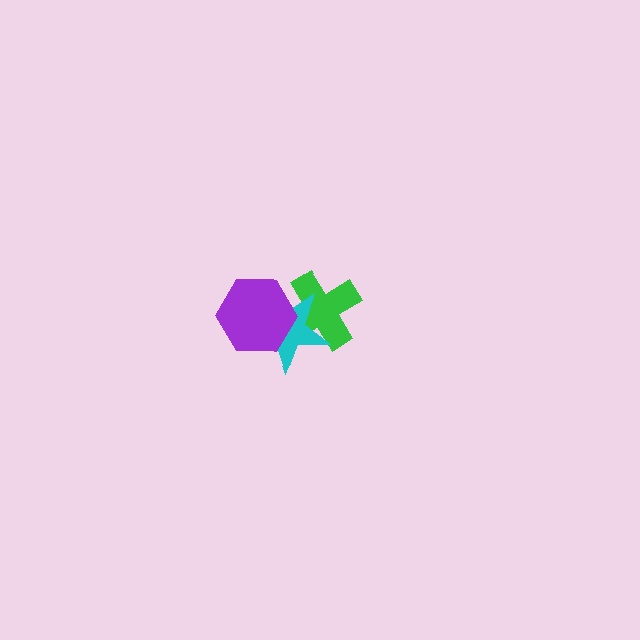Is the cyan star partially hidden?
Yes, it is partially covered by another shape.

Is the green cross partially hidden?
Yes, it is partially covered by another shape.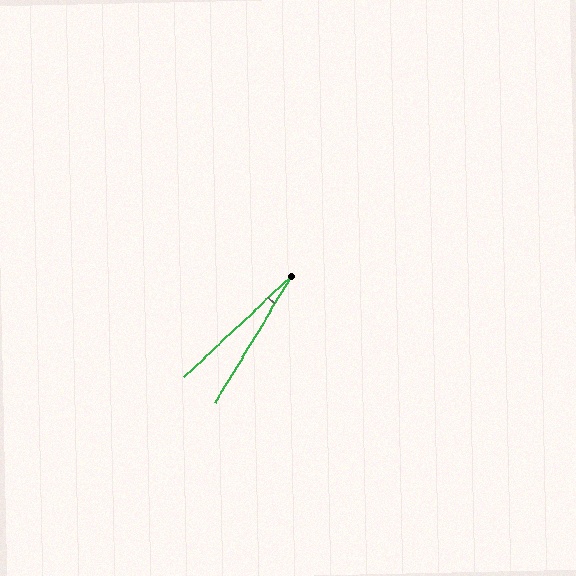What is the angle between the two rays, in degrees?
Approximately 16 degrees.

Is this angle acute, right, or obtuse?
It is acute.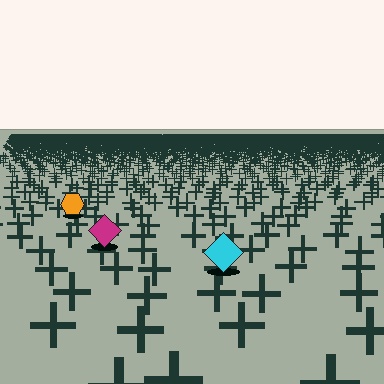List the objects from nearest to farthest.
From nearest to farthest: the cyan diamond, the magenta diamond, the orange hexagon.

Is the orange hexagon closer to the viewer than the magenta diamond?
No. The magenta diamond is closer — you can tell from the texture gradient: the ground texture is coarser near it.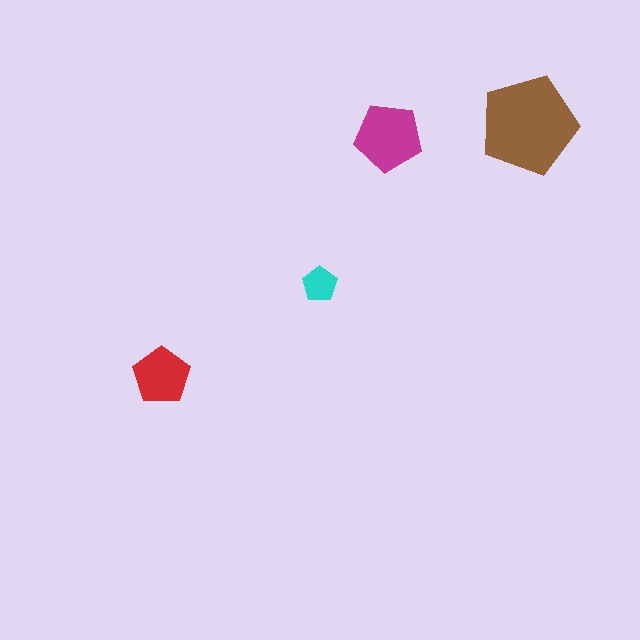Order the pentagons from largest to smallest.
the brown one, the magenta one, the red one, the cyan one.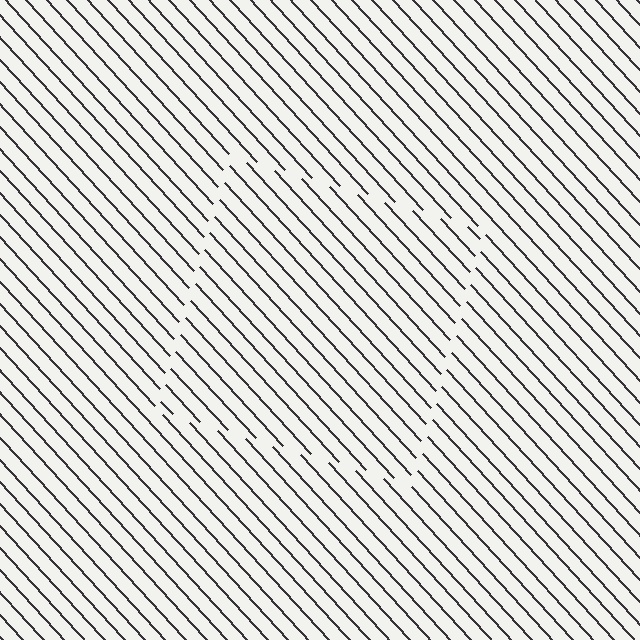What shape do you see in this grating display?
An illusory square. The interior of the shape contains the same grating, shifted by half a period — the contour is defined by the phase discontinuity where line-ends from the inner and outer gratings abut.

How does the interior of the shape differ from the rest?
The interior of the shape contains the same grating, shifted by half a period — the contour is defined by the phase discontinuity where line-ends from the inner and outer gratings abut.